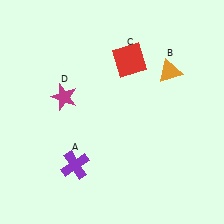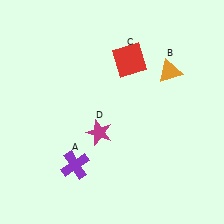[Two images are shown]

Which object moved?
The magenta star (D) moved down.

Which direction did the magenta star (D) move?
The magenta star (D) moved down.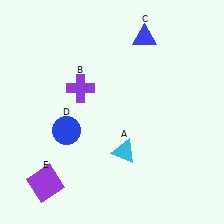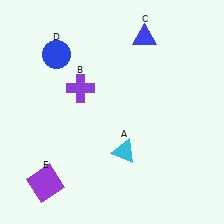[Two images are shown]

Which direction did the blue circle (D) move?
The blue circle (D) moved up.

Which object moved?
The blue circle (D) moved up.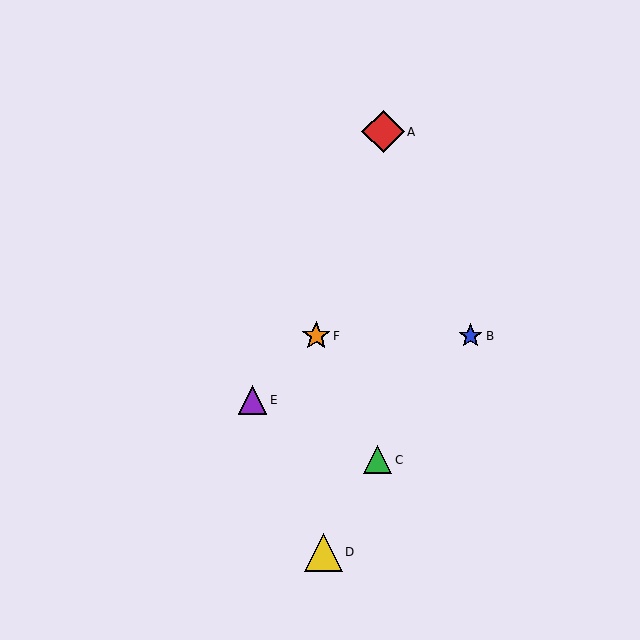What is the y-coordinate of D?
Object D is at y≈552.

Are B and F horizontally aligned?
Yes, both are at y≈336.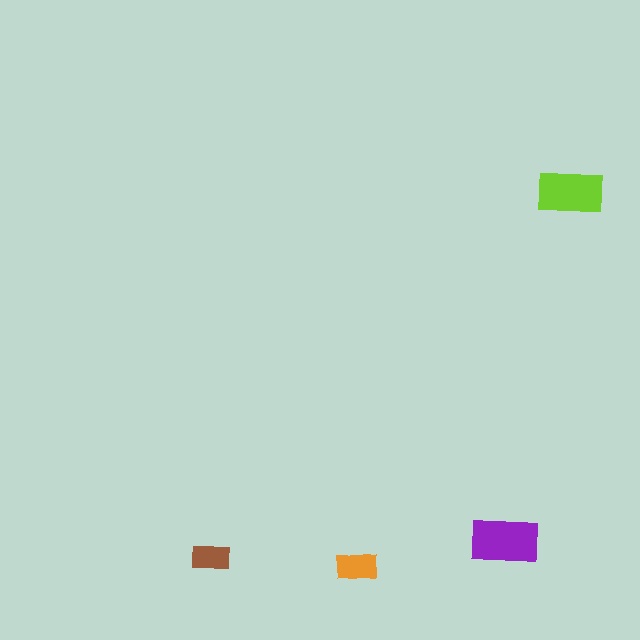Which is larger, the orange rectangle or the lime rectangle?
The lime one.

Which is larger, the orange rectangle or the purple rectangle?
The purple one.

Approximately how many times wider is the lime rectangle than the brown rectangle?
About 1.5 times wider.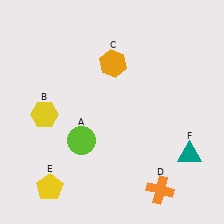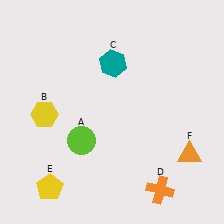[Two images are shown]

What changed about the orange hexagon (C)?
In Image 1, C is orange. In Image 2, it changed to teal.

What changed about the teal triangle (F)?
In Image 1, F is teal. In Image 2, it changed to orange.